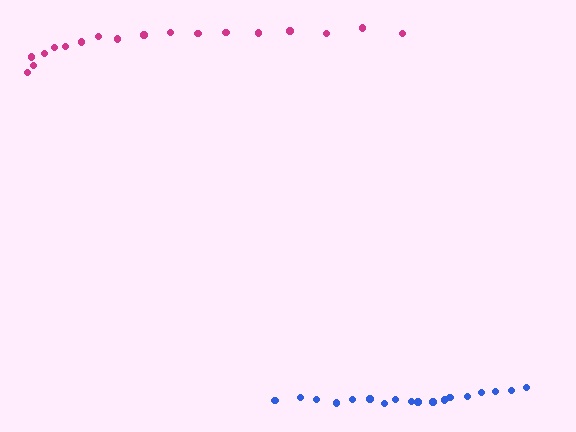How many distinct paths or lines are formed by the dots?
There are 2 distinct paths.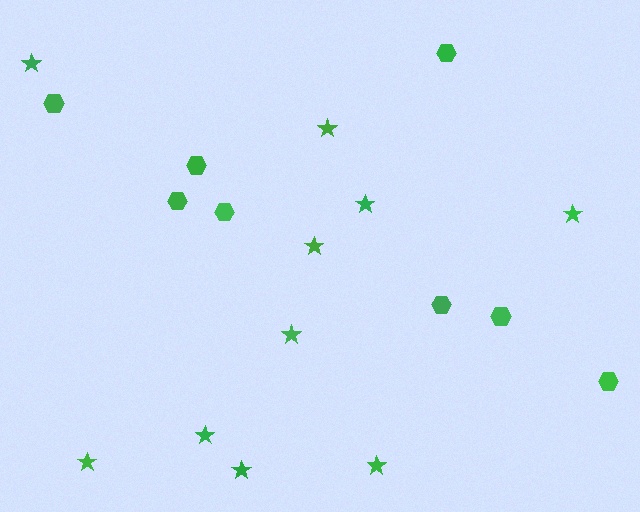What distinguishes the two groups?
There are 2 groups: one group of stars (10) and one group of hexagons (8).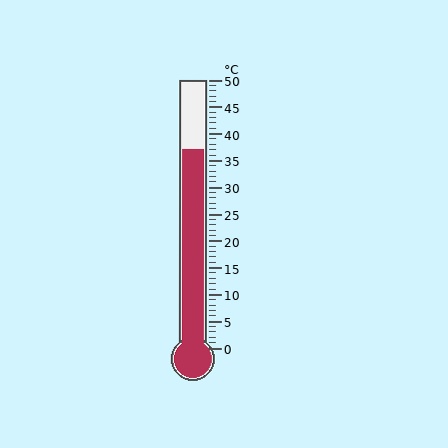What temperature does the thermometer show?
The thermometer shows approximately 37°C.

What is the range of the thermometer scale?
The thermometer scale ranges from 0°C to 50°C.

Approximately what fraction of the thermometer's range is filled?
The thermometer is filled to approximately 75% of its range.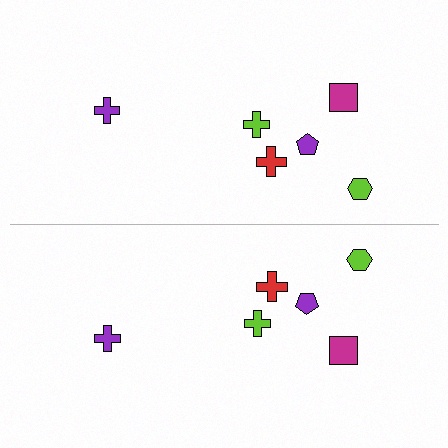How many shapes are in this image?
There are 12 shapes in this image.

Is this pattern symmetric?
Yes, this pattern has bilateral (reflection) symmetry.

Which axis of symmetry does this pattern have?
The pattern has a horizontal axis of symmetry running through the center of the image.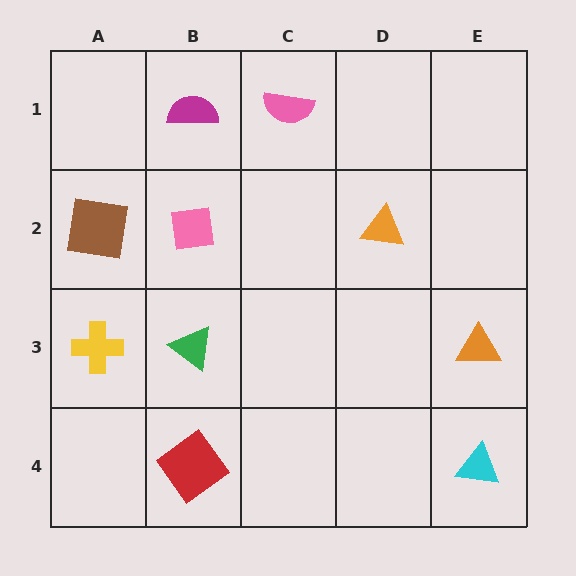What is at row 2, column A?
A brown square.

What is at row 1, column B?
A magenta semicircle.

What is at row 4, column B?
A red diamond.